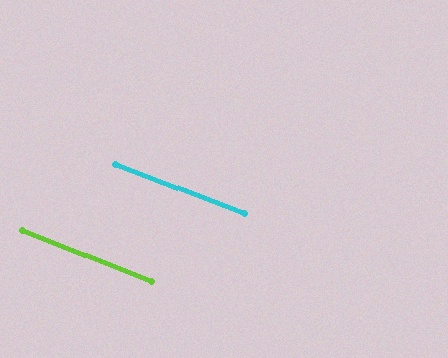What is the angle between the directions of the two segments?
Approximately 0 degrees.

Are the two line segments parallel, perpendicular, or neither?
Parallel — their directions differ by only 0.5°.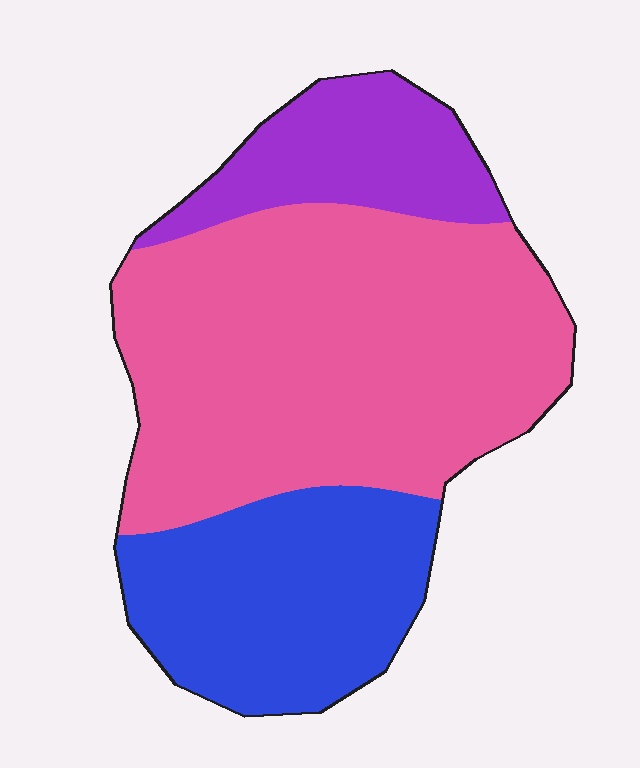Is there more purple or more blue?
Blue.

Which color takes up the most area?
Pink, at roughly 55%.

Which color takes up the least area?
Purple, at roughly 15%.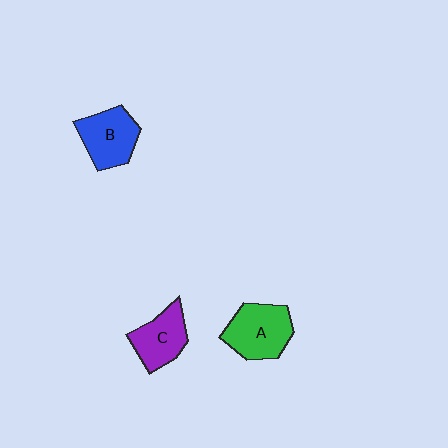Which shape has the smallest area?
Shape C (purple).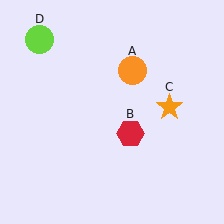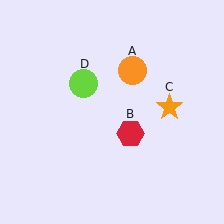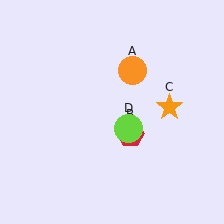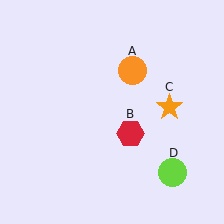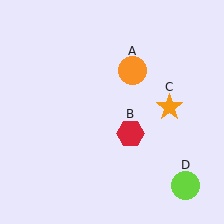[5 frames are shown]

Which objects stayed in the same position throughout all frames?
Orange circle (object A) and red hexagon (object B) and orange star (object C) remained stationary.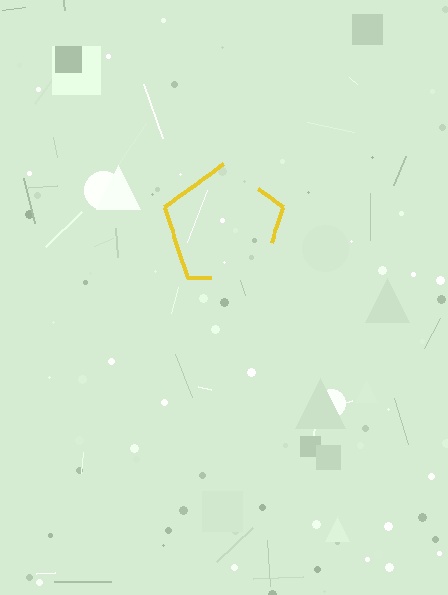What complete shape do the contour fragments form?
The contour fragments form a pentagon.